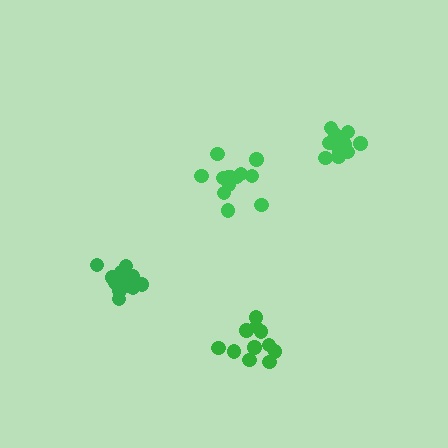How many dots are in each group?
Group 1: 14 dots, Group 2: 13 dots, Group 3: 12 dots, Group 4: 11 dots (50 total).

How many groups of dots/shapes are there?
There are 4 groups.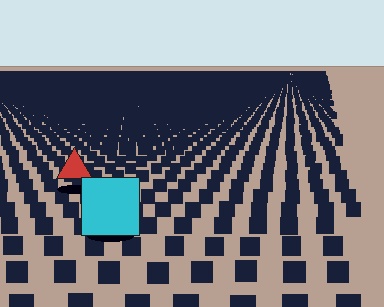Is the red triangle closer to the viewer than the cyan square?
No. The cyan square is closer — you can tell from the texture gradient: the ground texture is coarser near it.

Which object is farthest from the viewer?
The red triangle is farthest from the viewer. It appears smaller and the ground texture around it is denser.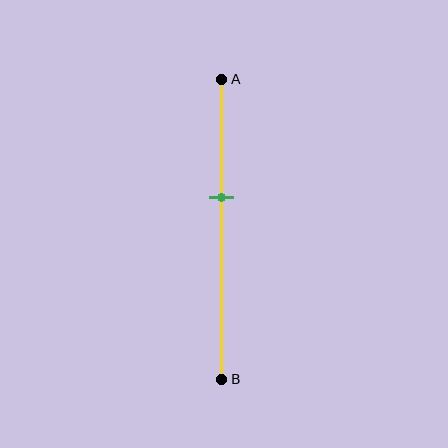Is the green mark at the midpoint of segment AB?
No, the mark is at about 40% from A, not at the 50% midpoint.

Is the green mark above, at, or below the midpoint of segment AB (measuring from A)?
The green mark is above the midpoint of segment AB.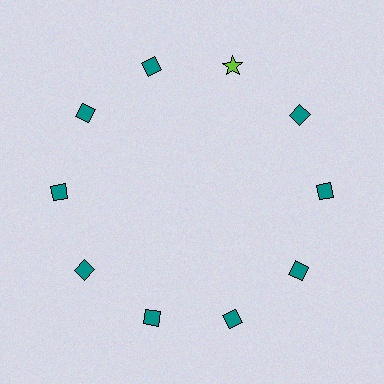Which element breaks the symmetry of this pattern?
The lime star at roughly the 1 o'clock position breaks the symmetry. All other shapes are teal diamonds.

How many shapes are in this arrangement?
There are 10 shapes arranged in a ring pattern.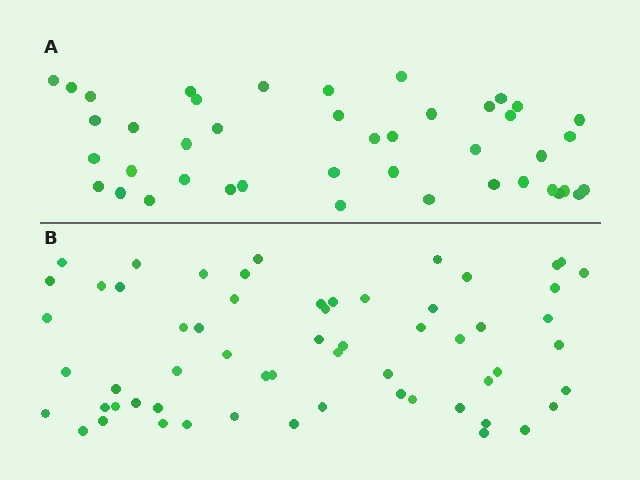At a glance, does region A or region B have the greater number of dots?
Region B (the bottom region) has more dots.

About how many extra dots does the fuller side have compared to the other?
Region B has approximately 15 more dots than region A.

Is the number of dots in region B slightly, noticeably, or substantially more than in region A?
Region B has noticeably more, but not dramatically so. The ratio is roughly 1.4 to 1.